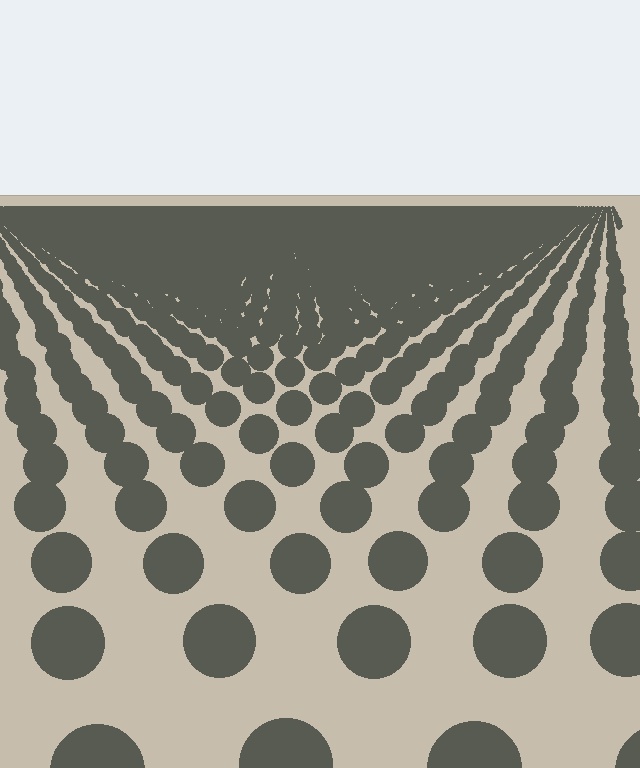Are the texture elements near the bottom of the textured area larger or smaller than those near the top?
Larger. Near the bottom, elements are closer to the viewer and appear at a bigger on-screen size.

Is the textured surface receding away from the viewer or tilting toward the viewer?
The surface is receding away from the viewer. Texture elements get smaller and denser toward the top.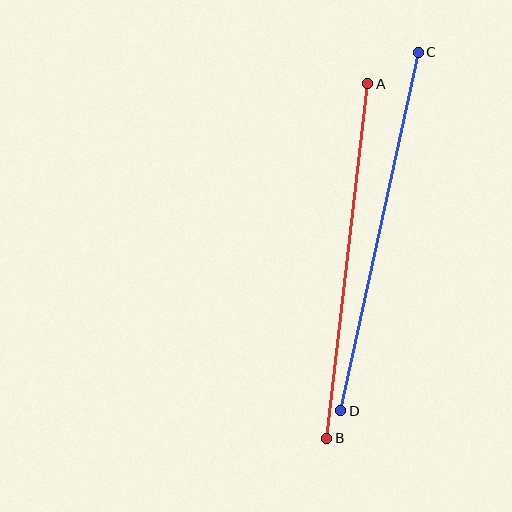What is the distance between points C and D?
The distance is approximately 367 pixels.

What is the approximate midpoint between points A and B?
The midpoint is at approximately (347, 261) pixels.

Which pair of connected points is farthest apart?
Points C and D are farthest apart.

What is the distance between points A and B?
The distance is approximately 357 pixels.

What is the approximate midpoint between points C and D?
The midpoint is at approximately (379, 232) pixels.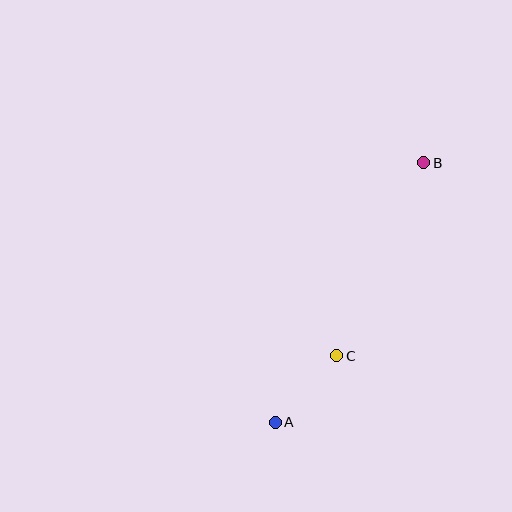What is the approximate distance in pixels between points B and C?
The distance between B and C is approximately 212 pixels.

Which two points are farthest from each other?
Points A and B are farthest from each other.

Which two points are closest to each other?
Points A and C are closest to each other.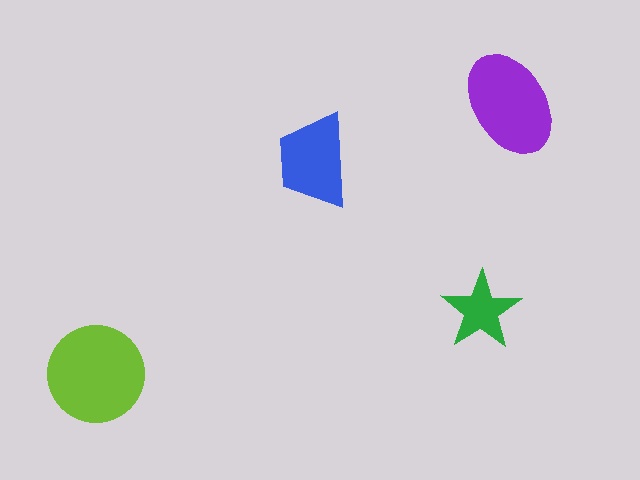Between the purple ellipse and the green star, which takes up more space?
The purple ellipse.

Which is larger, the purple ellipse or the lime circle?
The lime circle.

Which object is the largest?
The lime circle.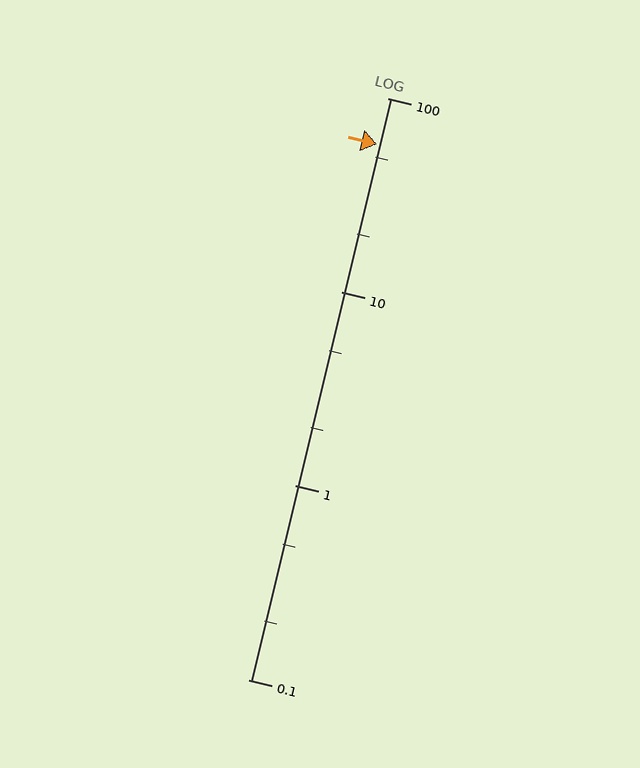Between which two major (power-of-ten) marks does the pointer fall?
The pointer is between 10 and 100.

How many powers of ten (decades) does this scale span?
The scale spans 3 decades, from 0.1 to 100.